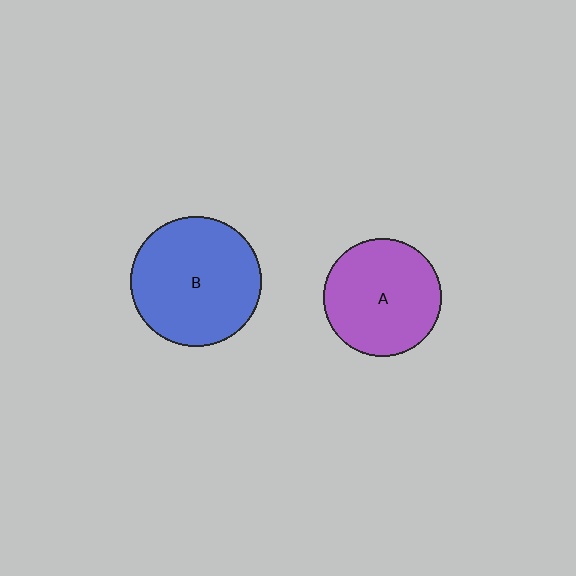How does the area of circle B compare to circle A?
Approximately 1.2 times.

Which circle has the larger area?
Circle B (blue).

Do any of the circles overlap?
No, none of the circles overlap.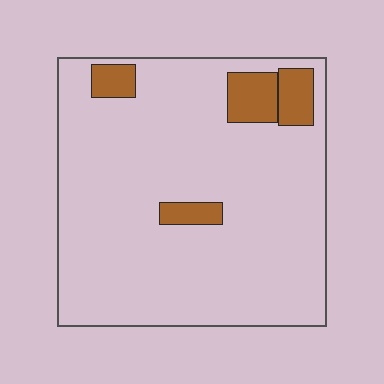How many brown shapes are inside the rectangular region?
4.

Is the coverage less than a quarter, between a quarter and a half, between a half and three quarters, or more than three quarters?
Less than a quarter.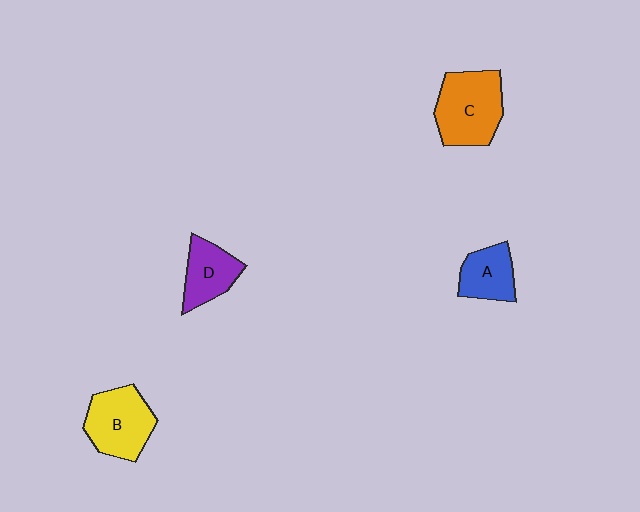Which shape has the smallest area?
Shape A (blue).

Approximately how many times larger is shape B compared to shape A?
Approximately 1.5 times.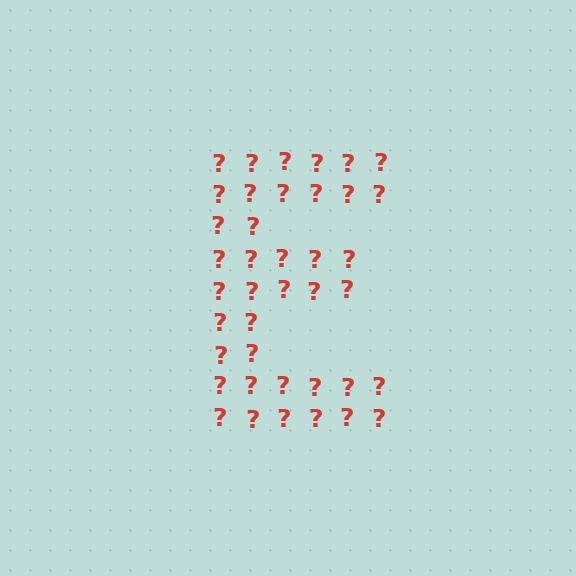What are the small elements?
The small elements are question marks.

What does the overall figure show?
The overall figure shows the letter E.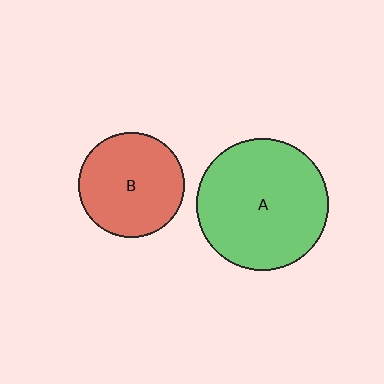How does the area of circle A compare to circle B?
Approximately 1.6 times.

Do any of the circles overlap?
No, none of the circles overlap.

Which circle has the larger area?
Circle A (green).